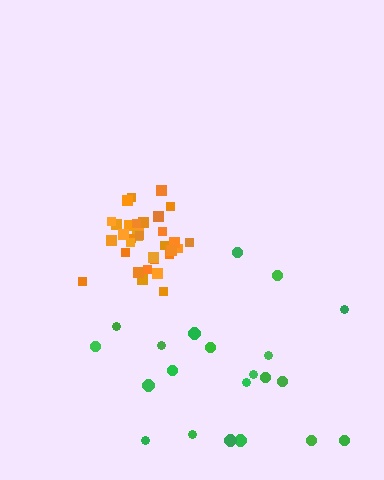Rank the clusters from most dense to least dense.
orange, green.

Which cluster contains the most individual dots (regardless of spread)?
Orange (33).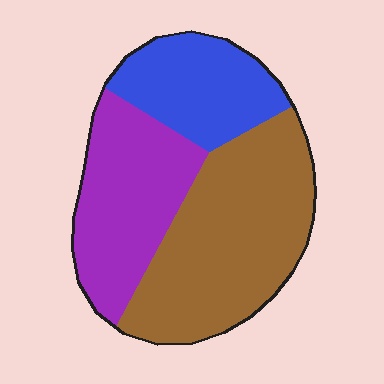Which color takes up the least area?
Blue, at roughly 25%.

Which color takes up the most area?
Brown, at roughly 45%.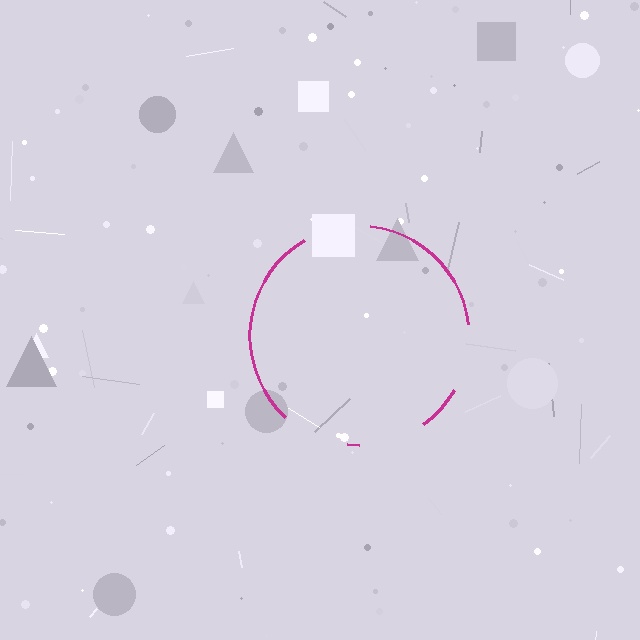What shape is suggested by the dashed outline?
The dashed outline suggests a circle.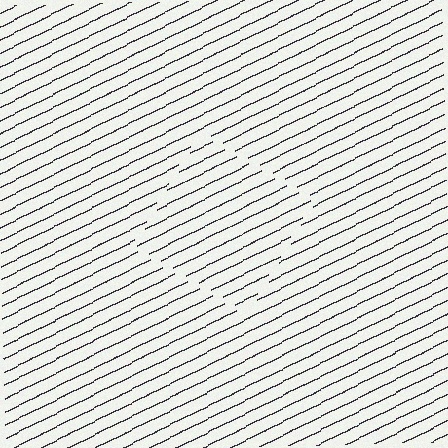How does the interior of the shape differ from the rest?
The interior of the shape contains the same grating, shifted by half a period — the contour is defined by the phase discontinuity where line-ends from the inner and outer gratings abut.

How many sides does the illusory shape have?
4 sides — the line-ends trace a square.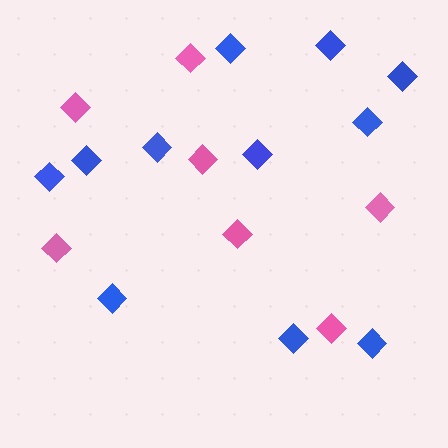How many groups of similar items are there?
There are 2 groups: one group of pink diamonds (7) and one group of blue diamonds (11).